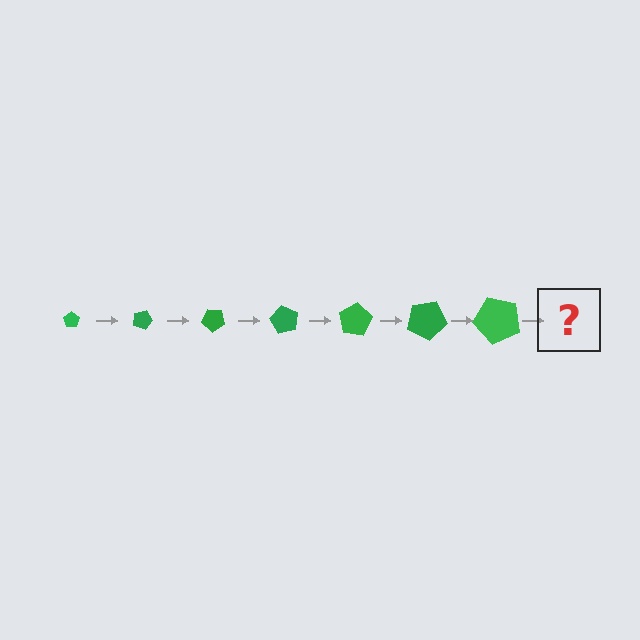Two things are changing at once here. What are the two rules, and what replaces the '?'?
The two rules are that the pentagon grows larger each step and it rotates 20 degrees each step. The '?' should be a pentagon, larger than the previous one and rotated 140 degrees from the start.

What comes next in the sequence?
The next element should be a pentagon, larger than the previous one and rotated 140 degrees from the start.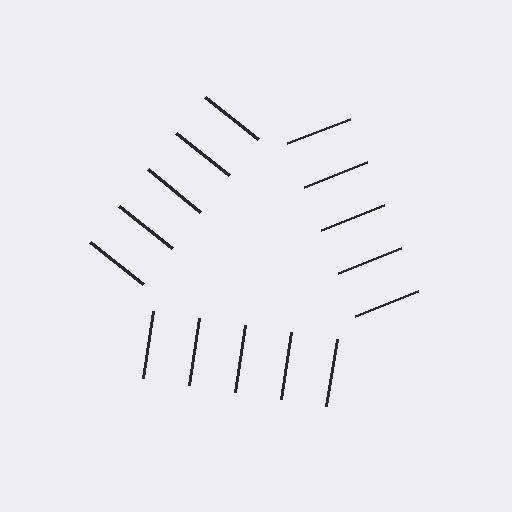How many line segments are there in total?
15 — 5 along each of the 3 edges.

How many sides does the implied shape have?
3 sides — the line-ends trace a triangle.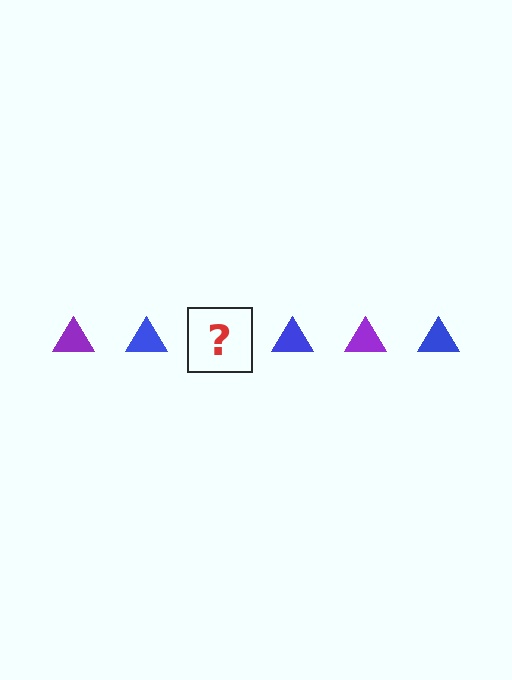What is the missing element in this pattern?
The missing element is a purple triangle.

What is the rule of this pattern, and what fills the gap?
The rule is that the pattern cycles through purple, blue triangles. The gap should be filled with a purple triangle.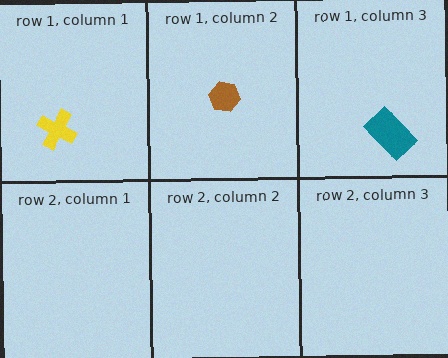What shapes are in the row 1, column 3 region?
The teal rectangle.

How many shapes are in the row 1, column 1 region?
1.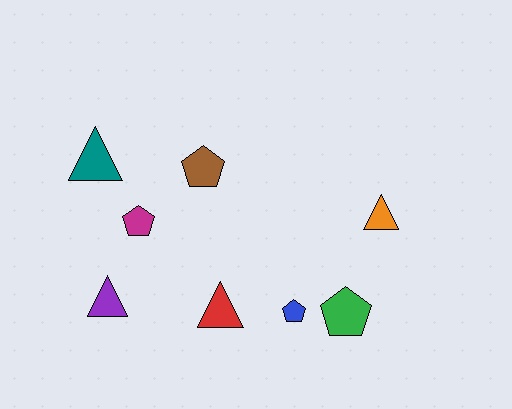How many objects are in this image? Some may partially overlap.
There are 8 objects.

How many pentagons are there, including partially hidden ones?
There are 4 pentagons.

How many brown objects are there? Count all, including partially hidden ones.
There is 1 brown object.